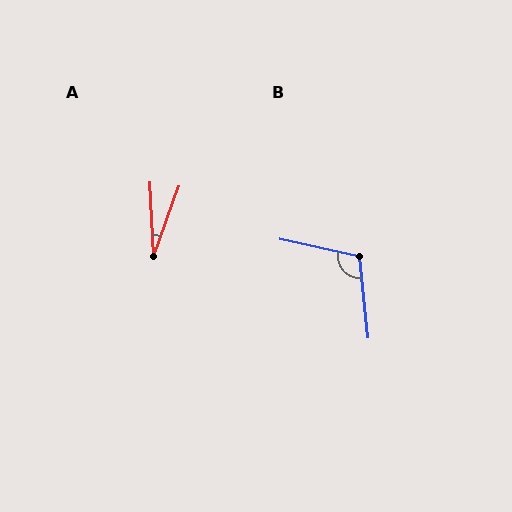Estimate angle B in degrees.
Approximately 108 degrees.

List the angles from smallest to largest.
A (23°), B (108°).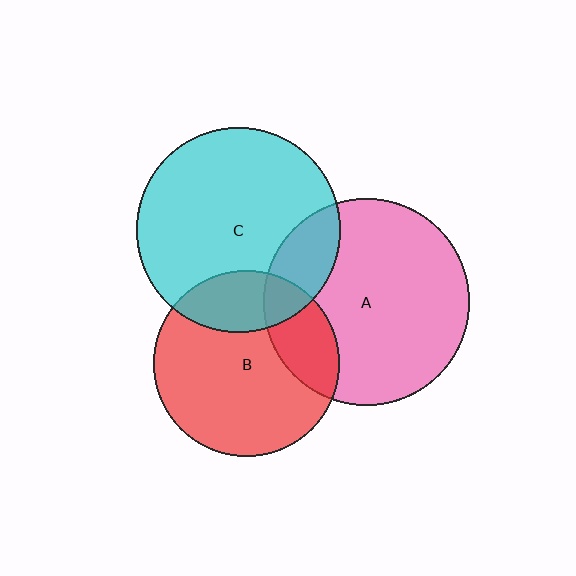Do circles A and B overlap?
Yes.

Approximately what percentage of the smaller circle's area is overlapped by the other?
Approximately 20%.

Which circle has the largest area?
Circle A (pink).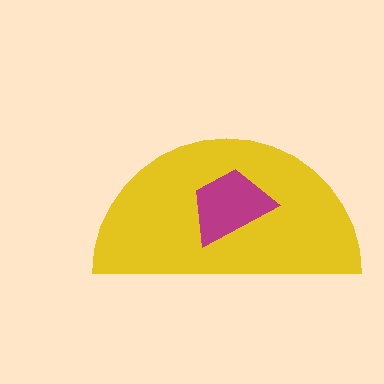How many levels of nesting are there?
2.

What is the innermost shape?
The magenta trapezoid.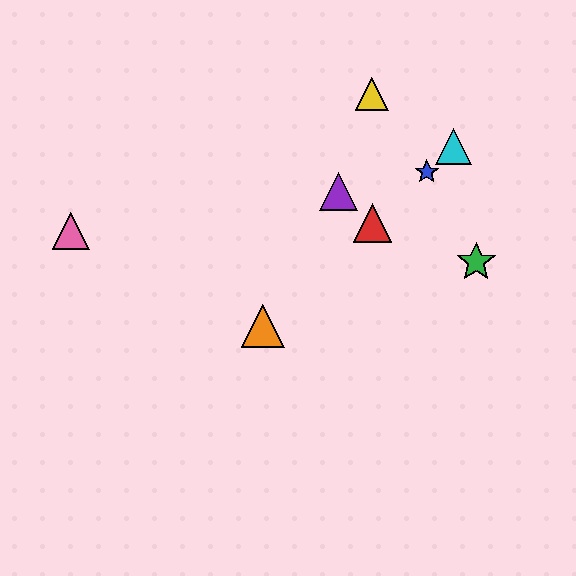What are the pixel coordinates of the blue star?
The blue star is at (427, 172).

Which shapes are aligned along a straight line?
The red triangle, the blue star, the orange triangle, the cyan triangle are aligned along a straight line.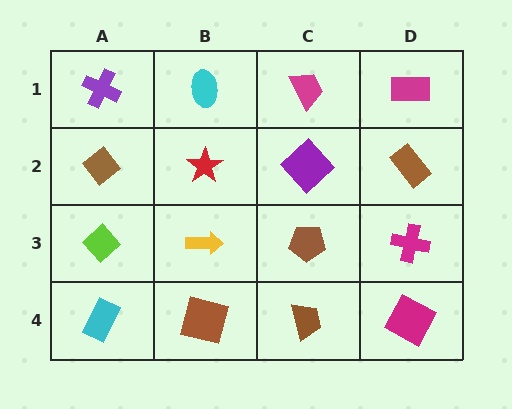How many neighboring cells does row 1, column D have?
2.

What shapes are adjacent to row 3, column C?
A purple diamond (row 2, column C), a brown trapezoid (row 4, column C), a yellow arrow (row 3, column B), a magenta cross (row 3, column D).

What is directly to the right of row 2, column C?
A brown rectangle.